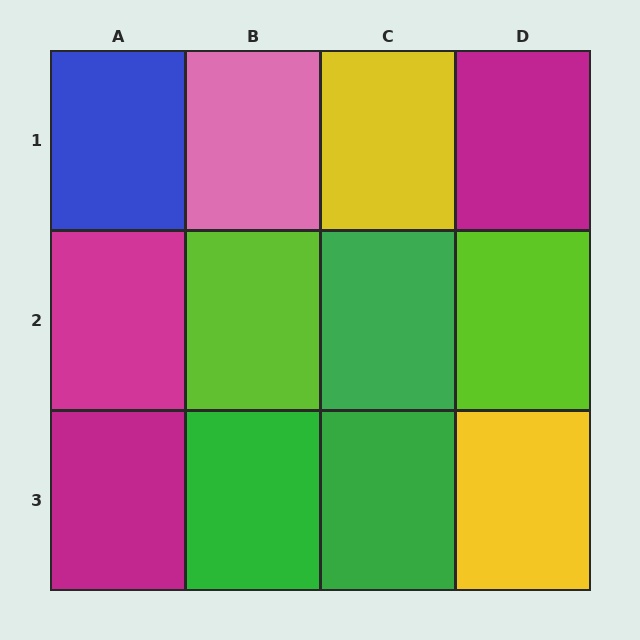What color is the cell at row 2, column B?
Lime.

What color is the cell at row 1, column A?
Blue.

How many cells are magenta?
3 cells are magenta.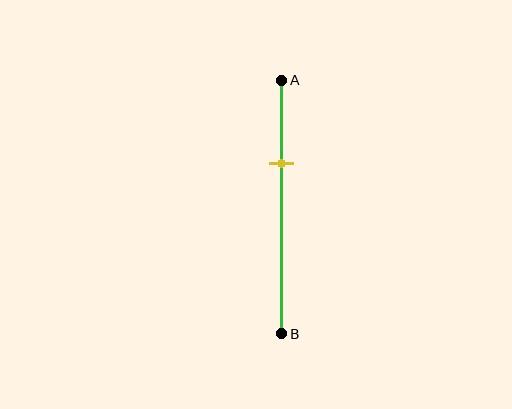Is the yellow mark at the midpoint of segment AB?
No, the mark is at about 35% from A, not at the 50% midpoint.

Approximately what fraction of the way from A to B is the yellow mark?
The yellow mark is approximately 35% of the way from A to B.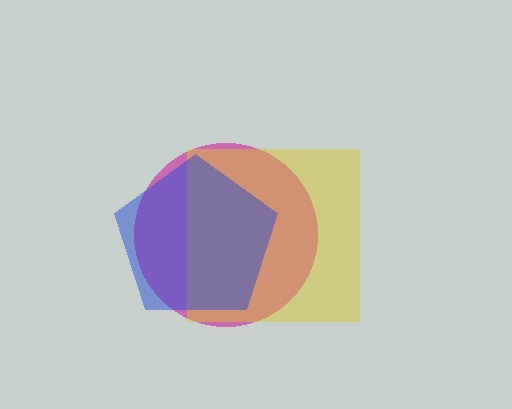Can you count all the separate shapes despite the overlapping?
Yes, there are 3 separate shapes.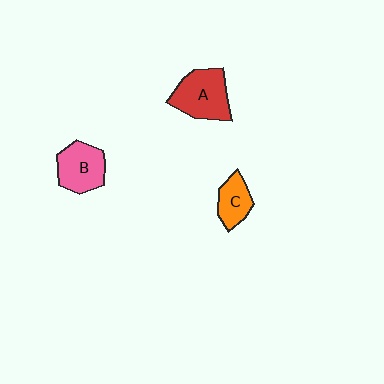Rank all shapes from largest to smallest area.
From largest to smallest: A (red), B (pink), C (orange).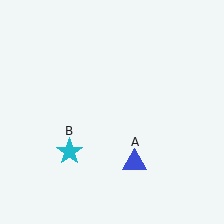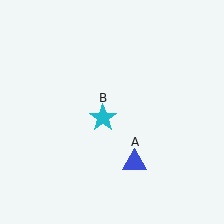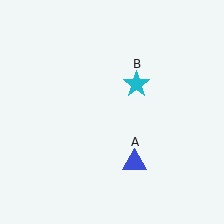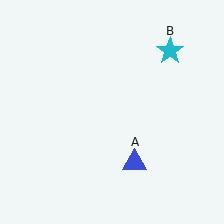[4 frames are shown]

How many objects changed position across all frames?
1 object changed position: cyan star (object B).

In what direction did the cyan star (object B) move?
The cyan star (object B) moved up and to the right.